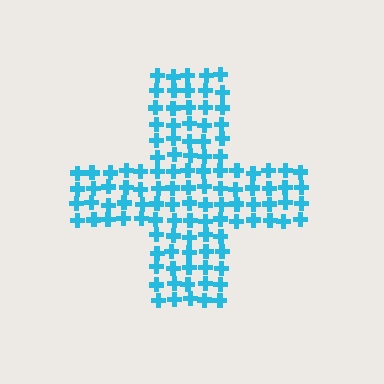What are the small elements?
The small elements are crosses.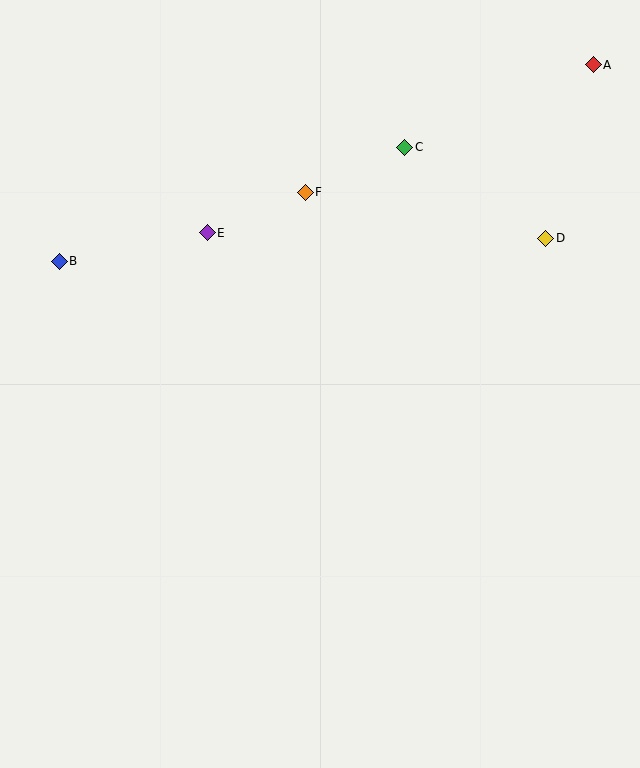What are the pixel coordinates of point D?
Point D is at (546, 238).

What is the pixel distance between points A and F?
The distance between A and F is 315 pixels.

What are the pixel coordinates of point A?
Point A is at (593, 65).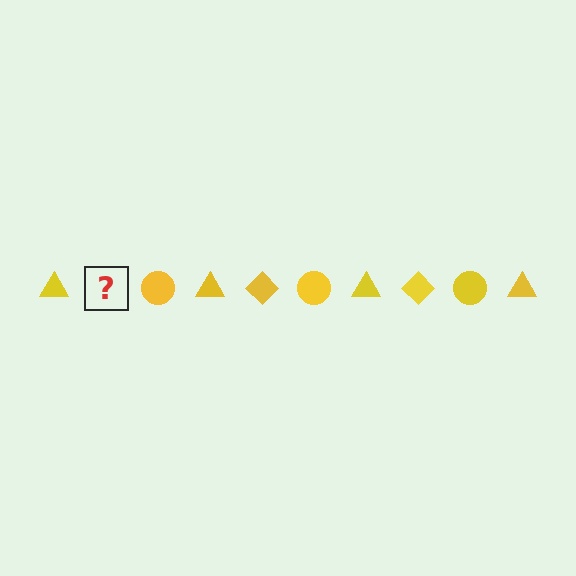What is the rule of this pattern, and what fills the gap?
The rule is that the pattern cycles through triangle, diamond, circle shapes in yellow. The gap should be filled with a yellow diamond.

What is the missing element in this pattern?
The missing element is a yellow diamond.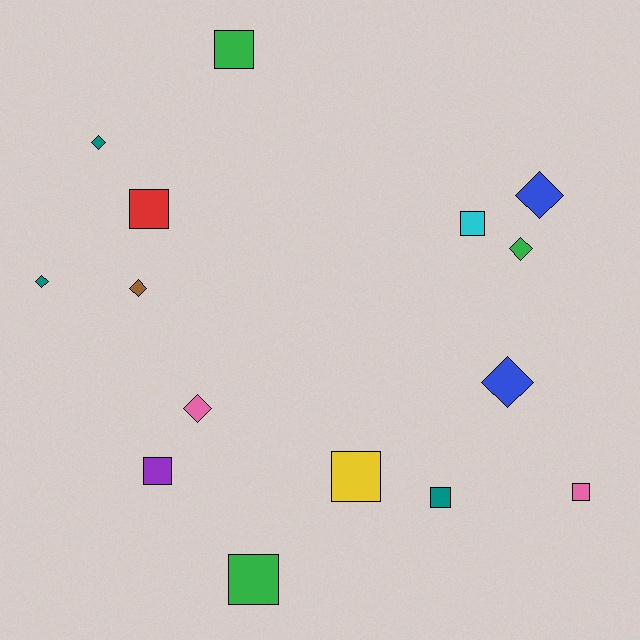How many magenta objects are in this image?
There are no magenta objects.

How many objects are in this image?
There are 15 objects.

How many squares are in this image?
There are 8 squares.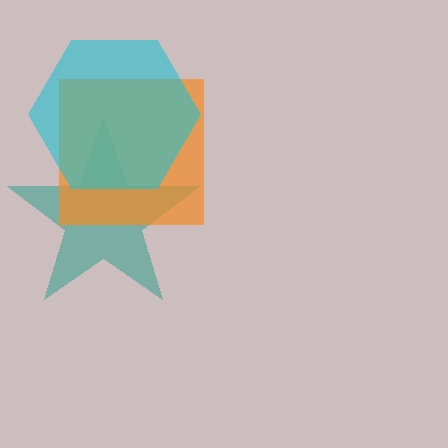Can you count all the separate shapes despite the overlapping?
Yes, there are 3 separate shapes.